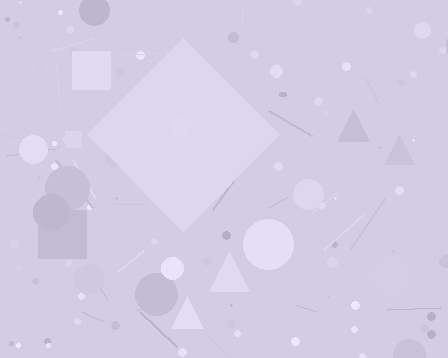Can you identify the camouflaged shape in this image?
The camouflaged shape is a diamond.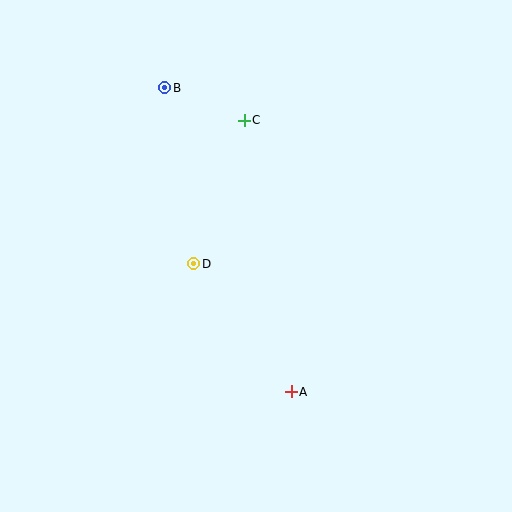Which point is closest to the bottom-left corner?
Point D is closest to the bottom-left corner.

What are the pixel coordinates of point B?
Point B is at (165, 88).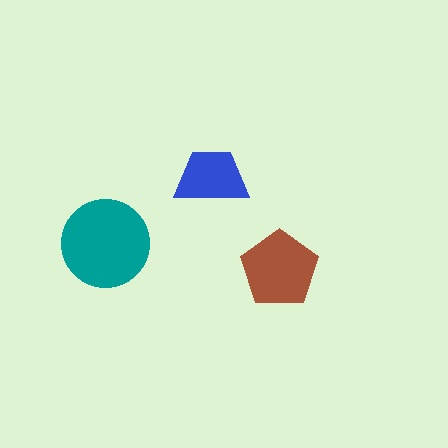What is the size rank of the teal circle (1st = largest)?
1st.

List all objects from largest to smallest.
The teal circle, the brown pentagon, the blue trapezoid.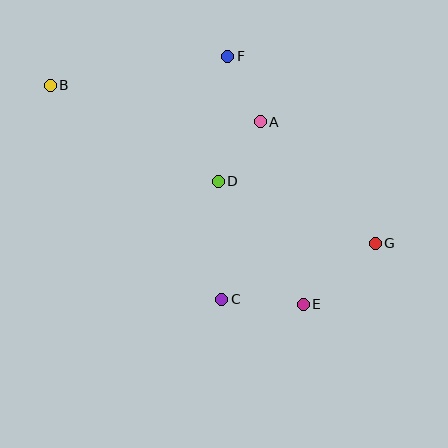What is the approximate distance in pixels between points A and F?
The distance between A and F is approximately 73 pixels.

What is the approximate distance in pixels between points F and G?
The distance between F and G is approximately 238 pixels.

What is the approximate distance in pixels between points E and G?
The distance between E and G is approximately 94 pixels.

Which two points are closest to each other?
Points A and D are closest to each other.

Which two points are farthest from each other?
Points B and G are farthest from each other.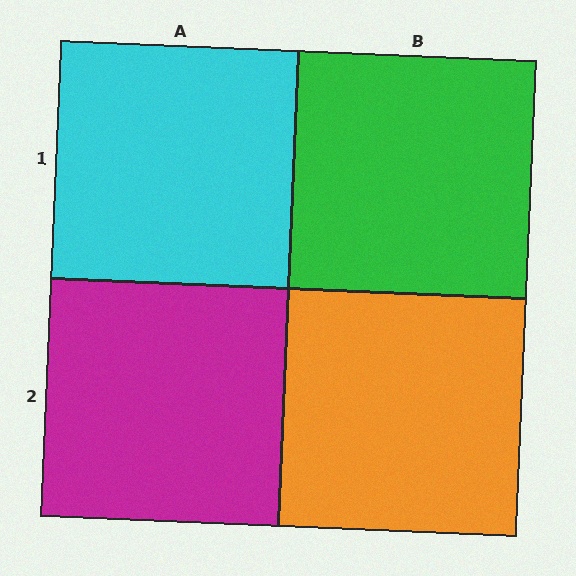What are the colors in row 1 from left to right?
Cyan, green.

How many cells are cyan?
1 cell is cyan.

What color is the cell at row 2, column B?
Orange.